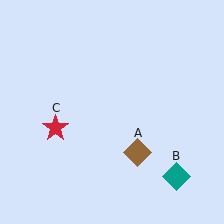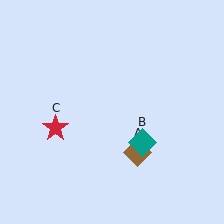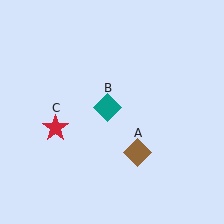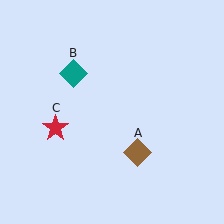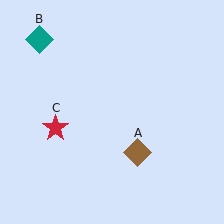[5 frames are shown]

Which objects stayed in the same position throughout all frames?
Brown diamond (object A) and red star (object C) remained stationary.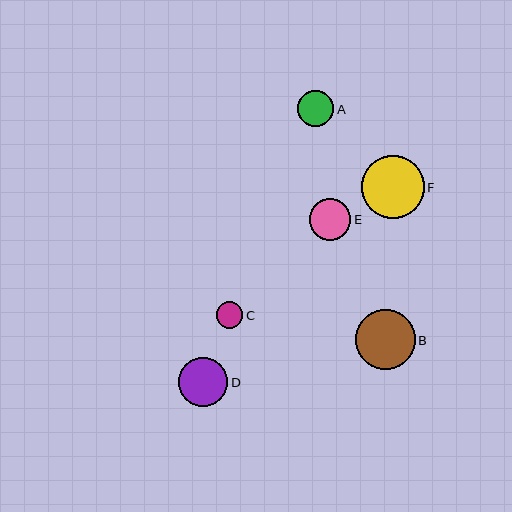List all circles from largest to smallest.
From largest to smallest: F, B, D, E, A, C.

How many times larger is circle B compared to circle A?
Circle B is approximately 1.6 times the size of circle A.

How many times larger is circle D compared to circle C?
Circle D is approximately 1.8 times the size of circle C.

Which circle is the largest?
Circle F is the largest with a size of approximately 62 pixels.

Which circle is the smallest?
Circle C is the smallest with a size of approximately 27 pixels.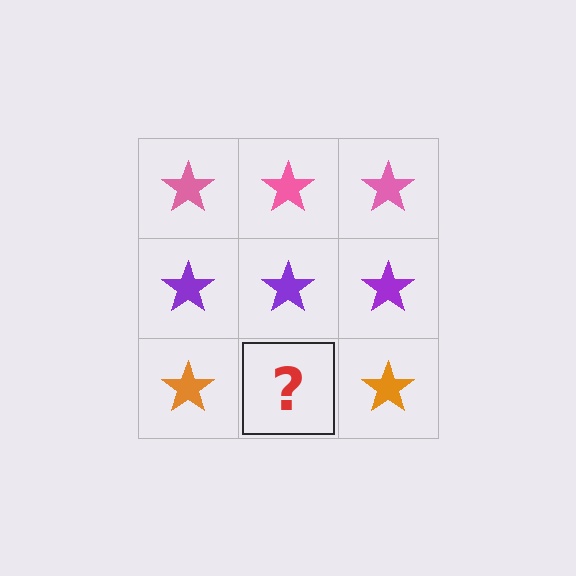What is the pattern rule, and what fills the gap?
The rule is that each row has a consistent color. The gap should be filled with an orange star.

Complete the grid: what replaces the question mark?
The question mark should be replaced with an orange star.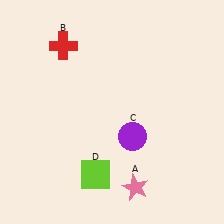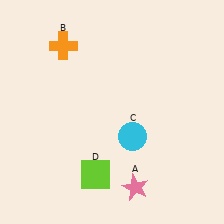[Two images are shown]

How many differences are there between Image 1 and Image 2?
There are 2 differences between the two images.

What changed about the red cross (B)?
In Image 1, B is red. In Image 2, it changed to orange.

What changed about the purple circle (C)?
In Image 1, C is purple. In Image 2, it changed to cyan.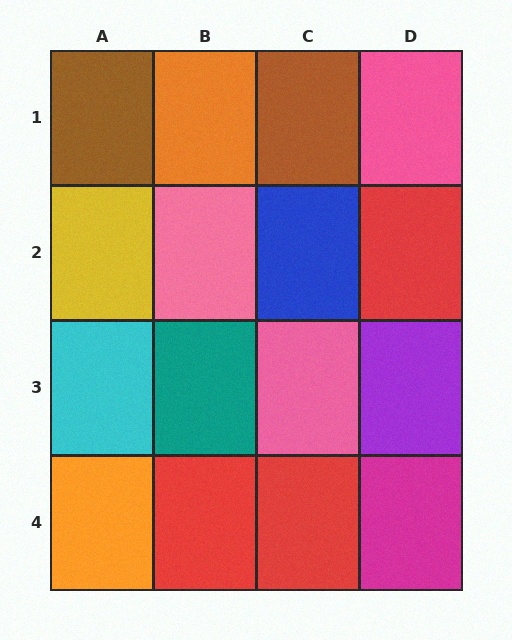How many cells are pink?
3 cells are pink.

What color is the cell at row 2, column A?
Yellow.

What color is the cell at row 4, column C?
Red.